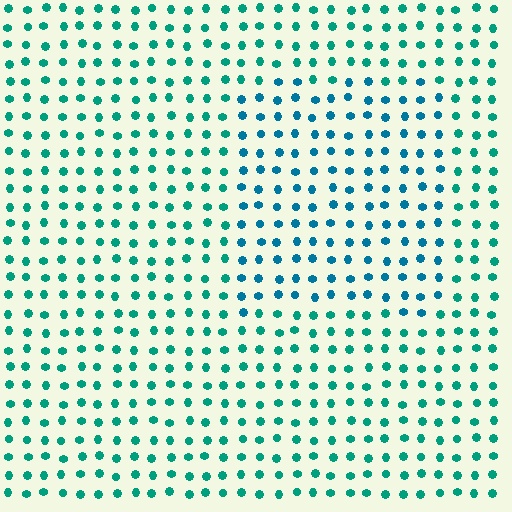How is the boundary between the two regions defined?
The boundary is defined purely by a slight shift in hue (about 27 degrees). Spacing, size, and orientation are identical on both sides.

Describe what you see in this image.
The image is filled with small teal elements in a uniform arrangement. A rectangle-shaped region is visible where the elements are tinted to a slightly different hue, forming a subtle color boundary.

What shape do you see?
I see a rectangle.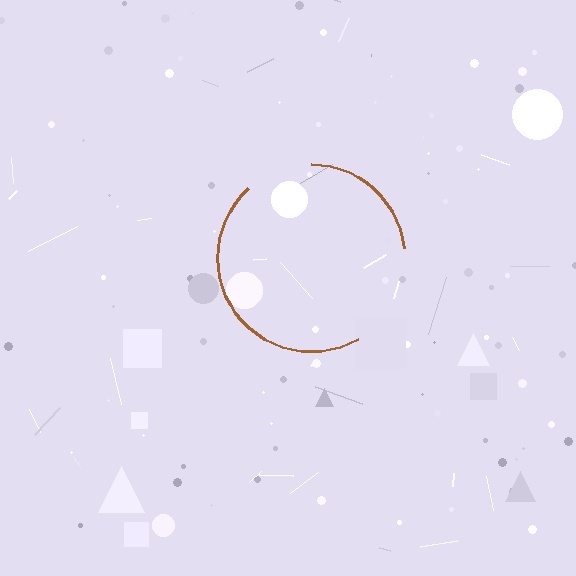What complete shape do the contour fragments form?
The contour fragments form a circle.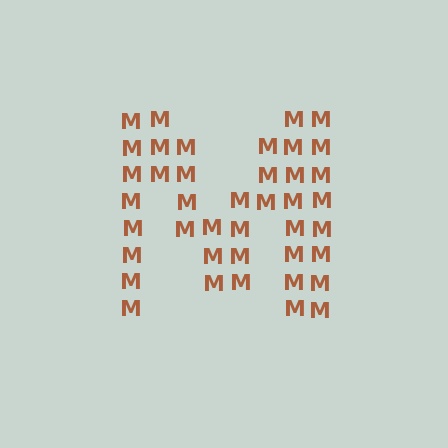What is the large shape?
The large shape is the letter M.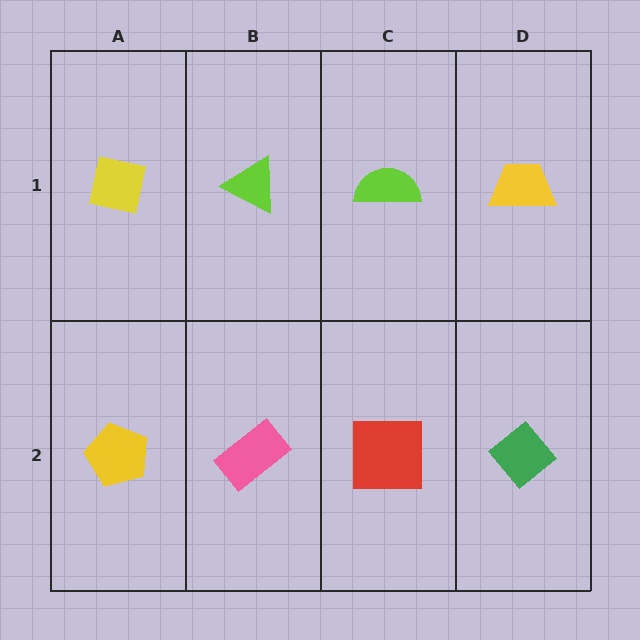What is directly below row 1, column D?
A green diamond.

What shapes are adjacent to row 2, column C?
A lime semicircle (row 1, column C), a pink rectangle (row 2, column B), a green diamond (row 2, column D).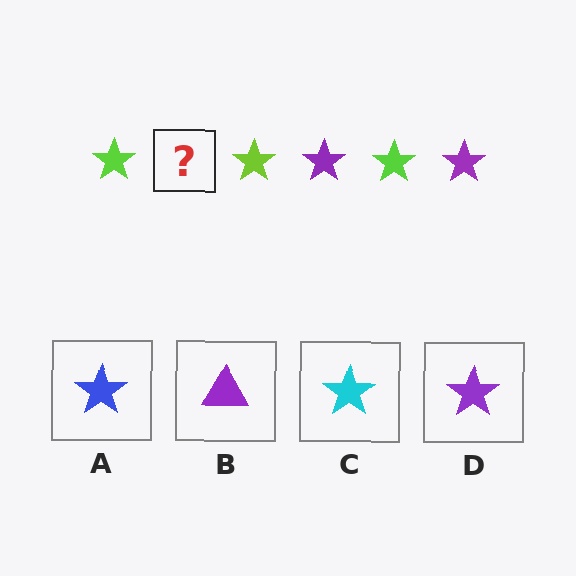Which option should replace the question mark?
Option D.